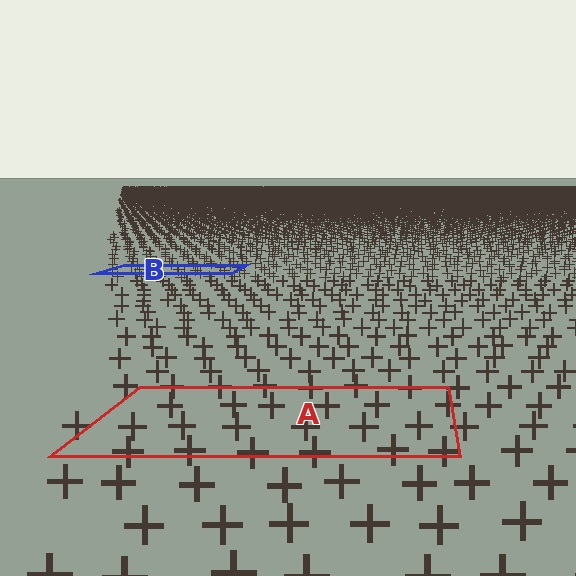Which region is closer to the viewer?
Region A is closer. The texture elements there are larger and more spread out.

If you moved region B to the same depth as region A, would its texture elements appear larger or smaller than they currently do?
They would appear larger. At a closer depth, the same texture elements are projected at a bigger on-screen size.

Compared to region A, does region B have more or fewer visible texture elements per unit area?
Region B has more texture elements per unit area — they are packed more densely because it is farther away.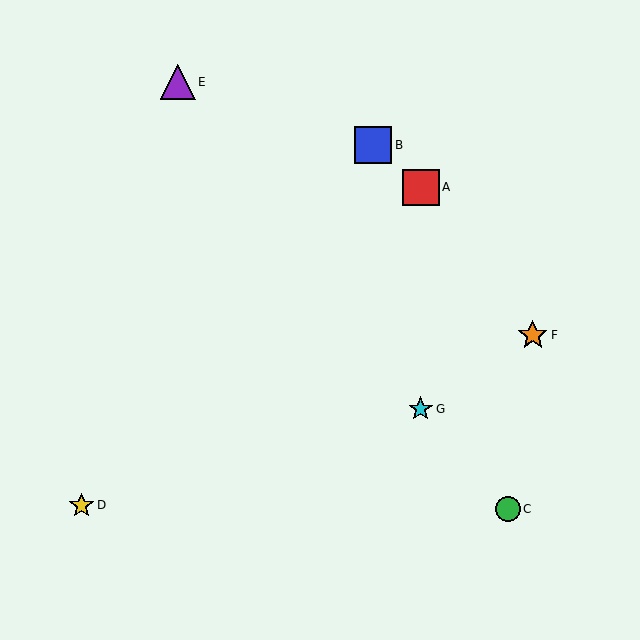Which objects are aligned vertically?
Objects A, G are aligned vertically.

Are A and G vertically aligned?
Yes, both are at x≈421.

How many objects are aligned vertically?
2 objects (A, G) are aligned vertically.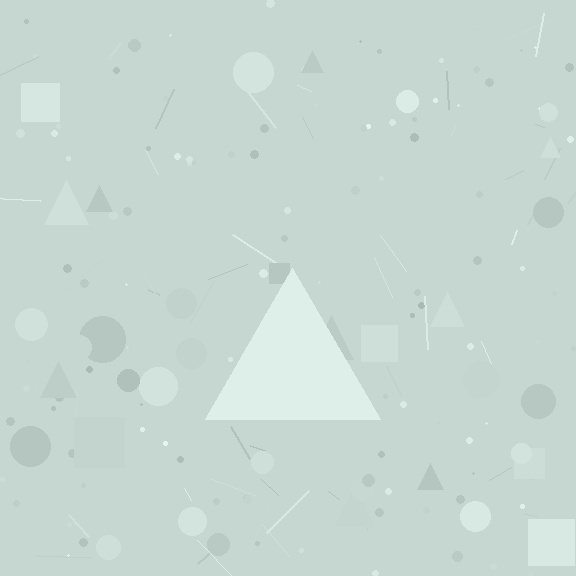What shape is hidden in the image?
A triangle is hidden in the image.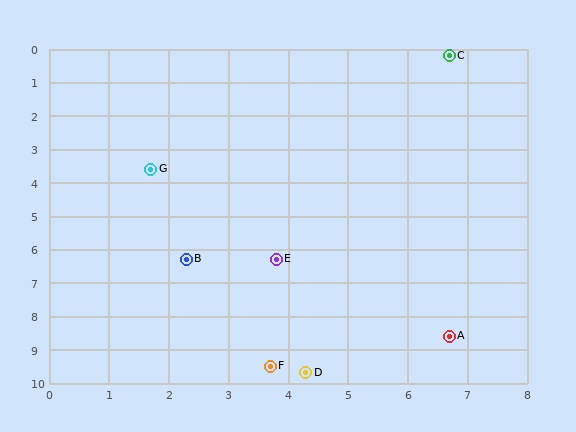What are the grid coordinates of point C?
Point C is at approximately (6.7, 0.2).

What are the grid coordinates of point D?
Point D is at approximately (4.3, 9.7).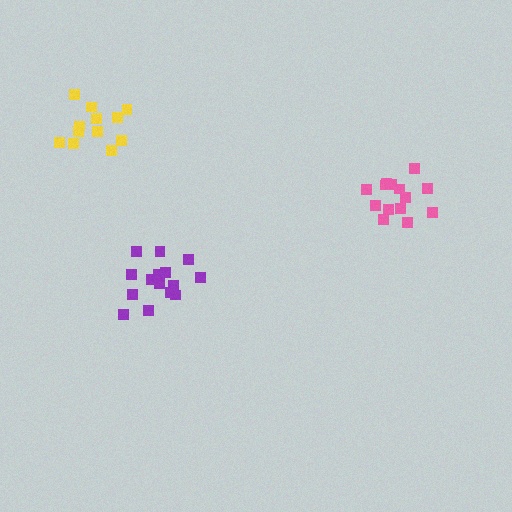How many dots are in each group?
Group 1: 14 dots, Group 2: 16 dots, Group 3: 12 dots (42 total).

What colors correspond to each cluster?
The clusters are colored: pink, purple, yellow.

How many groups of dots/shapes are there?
There are 3 groups.